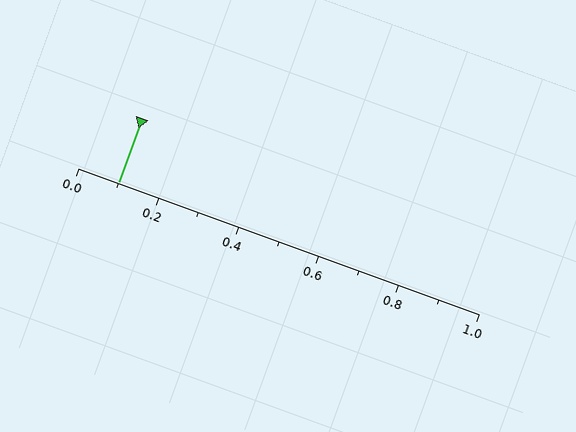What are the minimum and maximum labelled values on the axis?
The axis runs from 0.0 to 1.0.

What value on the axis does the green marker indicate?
The marker indicates approximately 0.1.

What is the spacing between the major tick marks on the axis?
The major ticks are spaced 0.2 apart.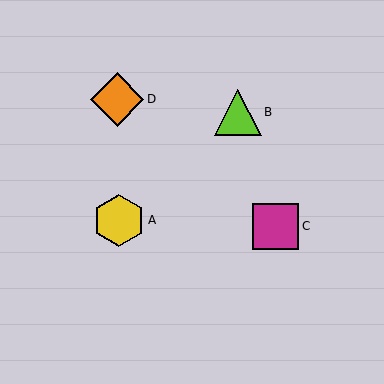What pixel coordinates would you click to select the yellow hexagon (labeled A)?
Click at (119, 220) to select the yellow hexagon A.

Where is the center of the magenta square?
The center of the magenta square is at (276, 226).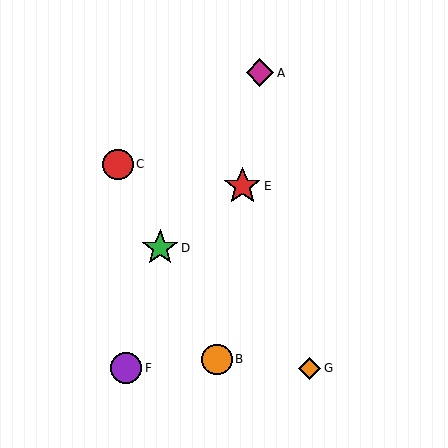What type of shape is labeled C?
Shape C is a red circle.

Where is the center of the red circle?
The center of the red circle is at (118, 164).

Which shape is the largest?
The red star (labeled E) is the largest.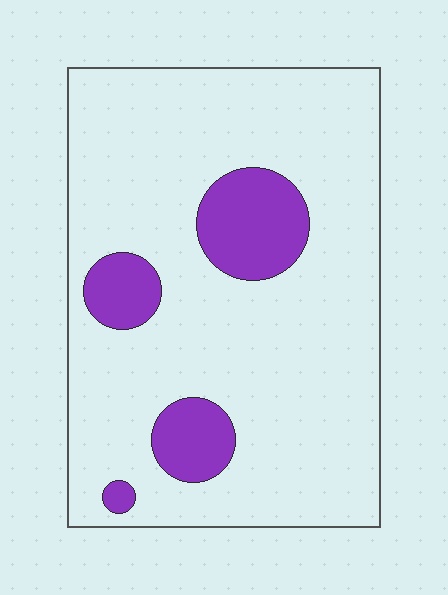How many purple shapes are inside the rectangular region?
4.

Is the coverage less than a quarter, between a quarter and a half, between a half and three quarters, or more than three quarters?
Less than a quarter.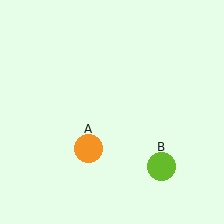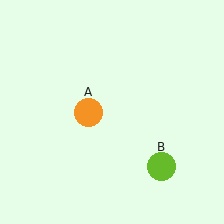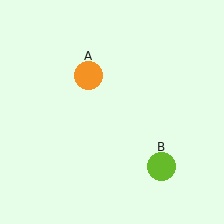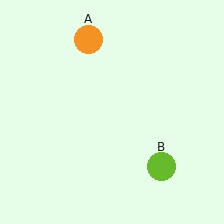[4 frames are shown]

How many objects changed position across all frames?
1 object changed position: orange circle (object A).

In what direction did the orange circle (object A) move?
The orange circle (object A) moved up.